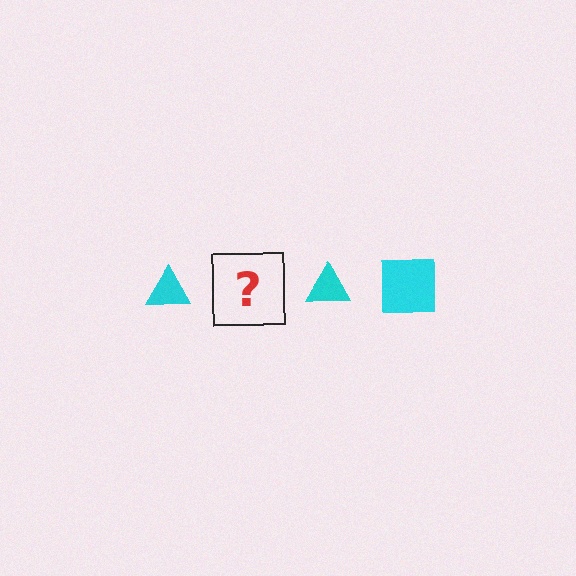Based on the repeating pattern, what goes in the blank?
The blank should be a cyan square.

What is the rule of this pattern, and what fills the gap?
The rule is that the pattern cycles through triangle, square shapes in cyan. The gap should be filled with a cyan square.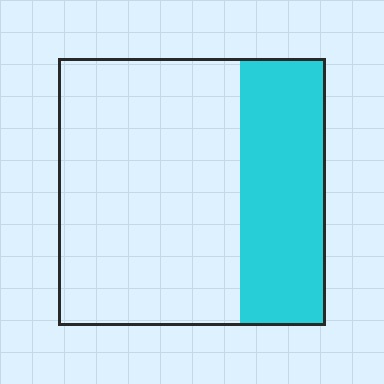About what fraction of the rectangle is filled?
About one third (1/3).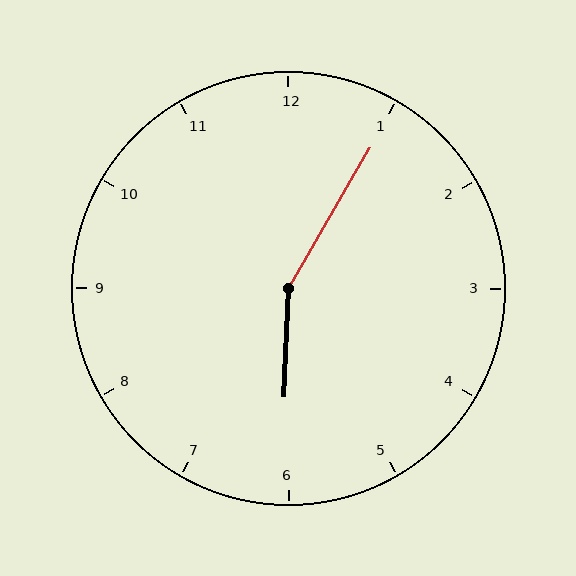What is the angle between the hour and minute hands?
Approximately 152 degrees.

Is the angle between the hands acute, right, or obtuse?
It is obtuse.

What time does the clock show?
6:05.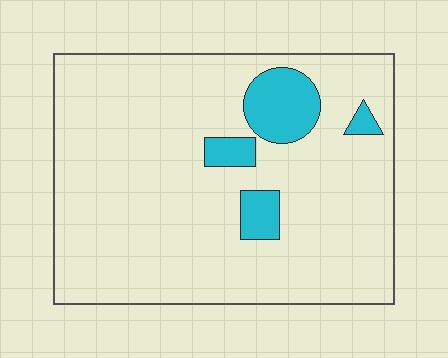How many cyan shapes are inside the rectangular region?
4.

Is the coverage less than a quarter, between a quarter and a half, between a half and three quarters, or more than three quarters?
Less than a quarter.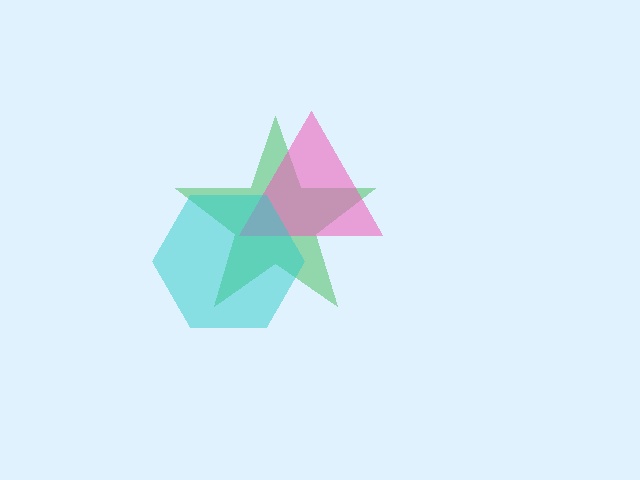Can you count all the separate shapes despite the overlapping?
Yes, there are 3 separate shapes.